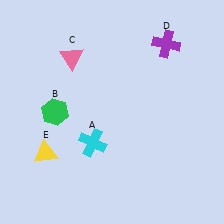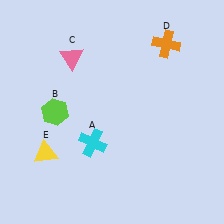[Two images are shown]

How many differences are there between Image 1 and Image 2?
There are 2 differences between the two images.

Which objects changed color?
B changed from green to lime. D changed from purple to orange.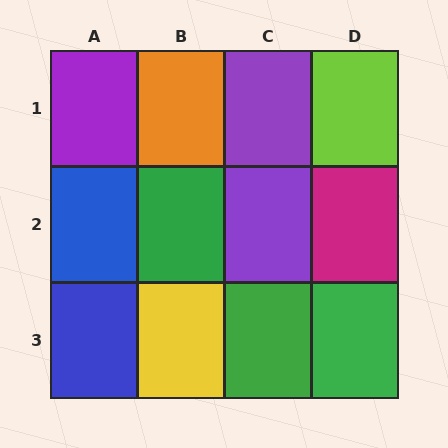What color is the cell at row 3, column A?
Blue.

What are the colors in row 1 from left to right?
Purple, orange, purple, lime.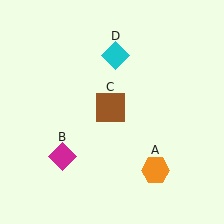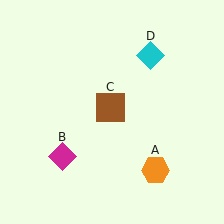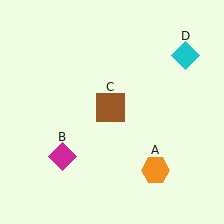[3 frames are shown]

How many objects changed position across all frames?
1 object changed position: cyan diamond (object D).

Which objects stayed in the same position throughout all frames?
Orange hexagon (object A) and magenta diamond (object B) and brown square (object C) remained stationary.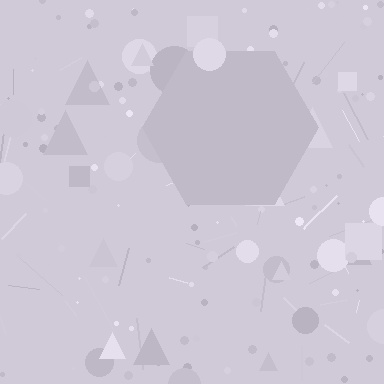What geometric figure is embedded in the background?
A hexagon is embedded in the background.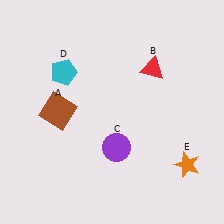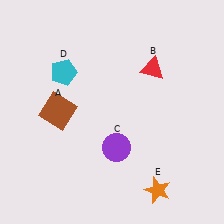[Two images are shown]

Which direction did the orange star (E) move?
The orange star (E) moved left.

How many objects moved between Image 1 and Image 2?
1 object moved between the two images.